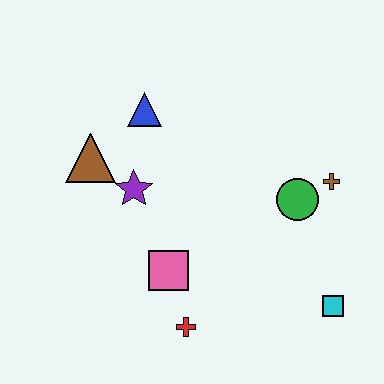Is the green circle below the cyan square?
No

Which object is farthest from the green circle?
The brown triangle is farthest from the green circle.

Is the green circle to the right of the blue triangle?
Yes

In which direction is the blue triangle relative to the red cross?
The blue triangle is above the red cross.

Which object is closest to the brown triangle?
The purple star is closest to the brown triangle.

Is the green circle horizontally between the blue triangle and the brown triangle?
No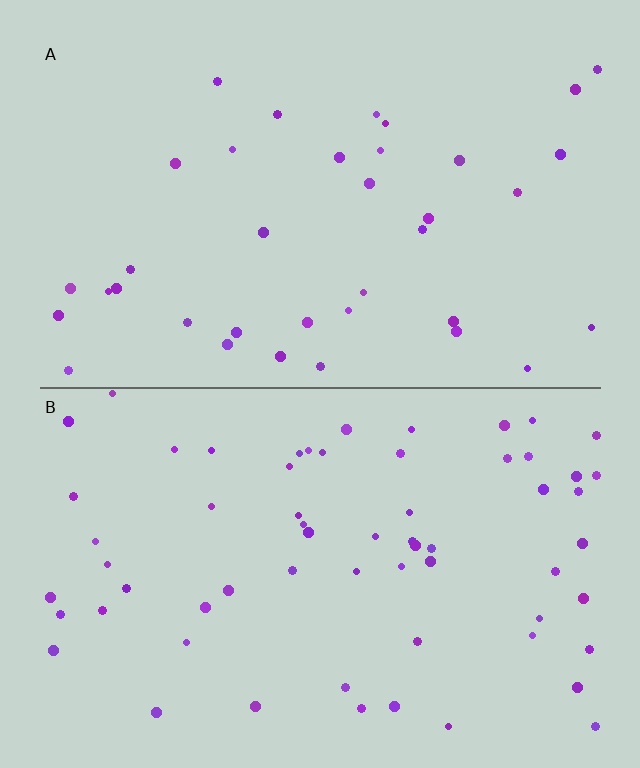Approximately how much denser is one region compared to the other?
Approximately 1.7× — region B over region A.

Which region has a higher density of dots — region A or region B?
B (the bottom).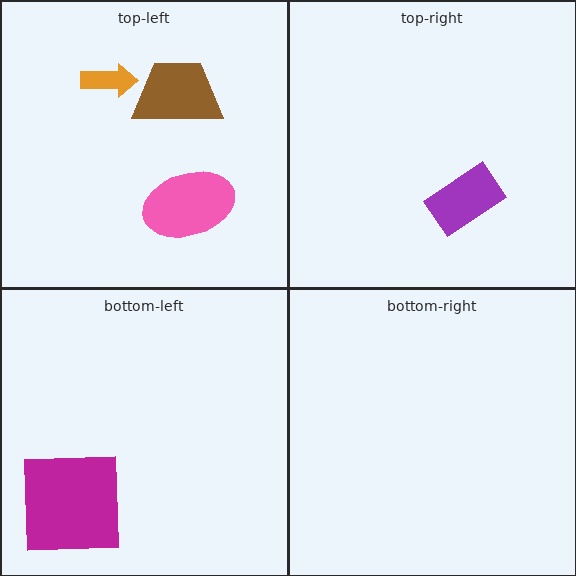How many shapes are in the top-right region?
1.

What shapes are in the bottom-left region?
The magenta square.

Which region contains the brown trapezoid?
The top-left region.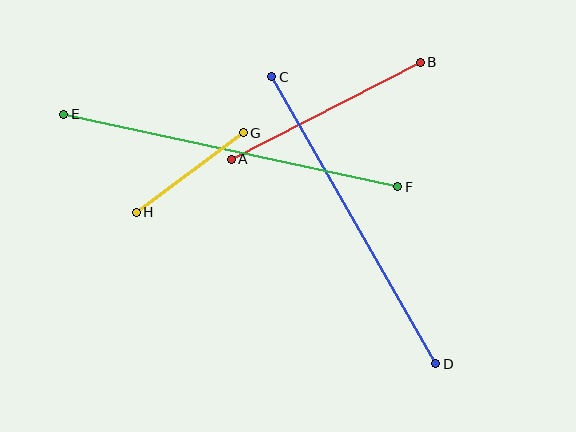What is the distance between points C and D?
The distance is approximately 331 pixels.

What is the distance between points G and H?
The distance is approximately 133 pixels.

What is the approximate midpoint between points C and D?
The midpoint is at approximately (354, 220) pixels.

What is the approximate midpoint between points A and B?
The midpoint is at approximately (326, 111) pixels.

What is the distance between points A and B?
The distance is approximately 212 pixels.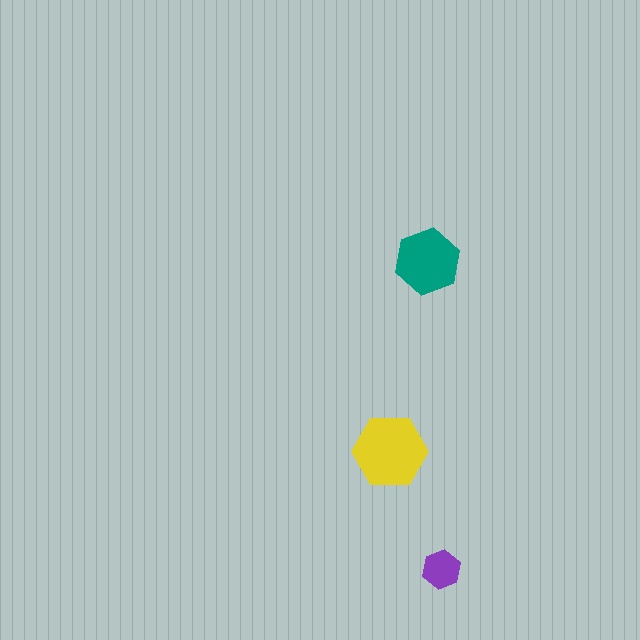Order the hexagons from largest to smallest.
the yellow one, the teal one, the purple one.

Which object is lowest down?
The purple hexagon is bottommost.